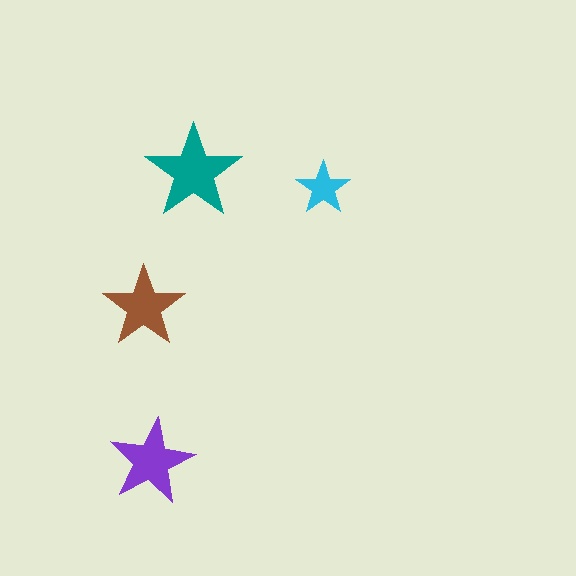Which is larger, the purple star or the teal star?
The teal one.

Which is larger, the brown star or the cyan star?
The brown one.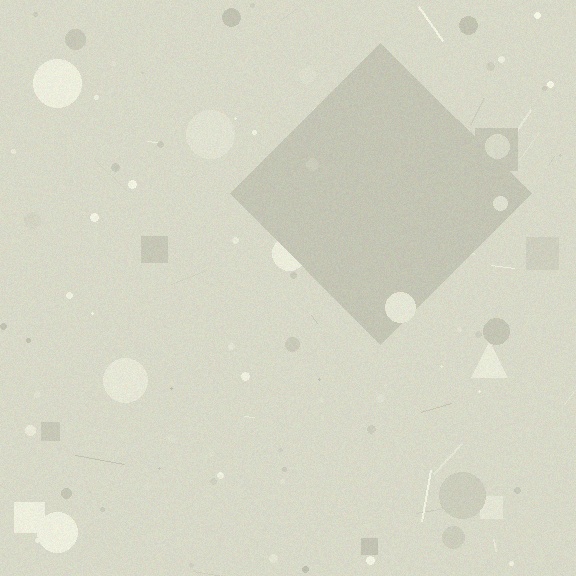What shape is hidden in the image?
A diamond is hidden in the image.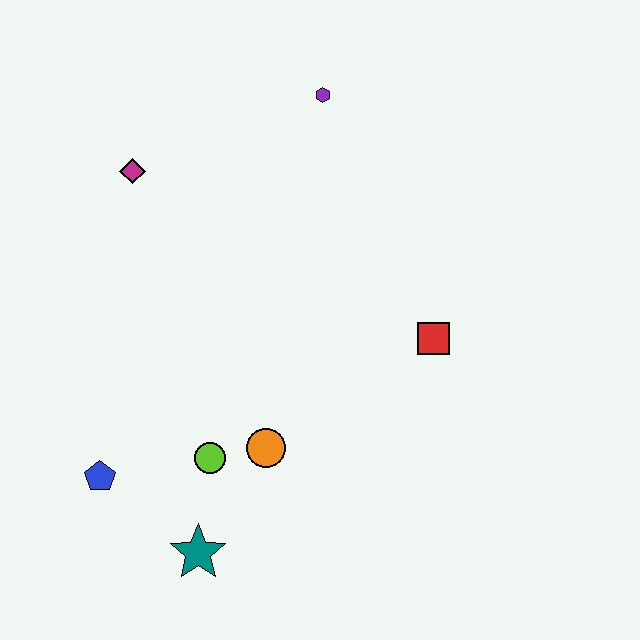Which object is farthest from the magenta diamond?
The teal star is farthest from the magenta diamond.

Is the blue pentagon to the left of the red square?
Yes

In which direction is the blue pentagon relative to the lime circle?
The blue pentagon is to the left of the lime circle.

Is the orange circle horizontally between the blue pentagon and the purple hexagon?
Yes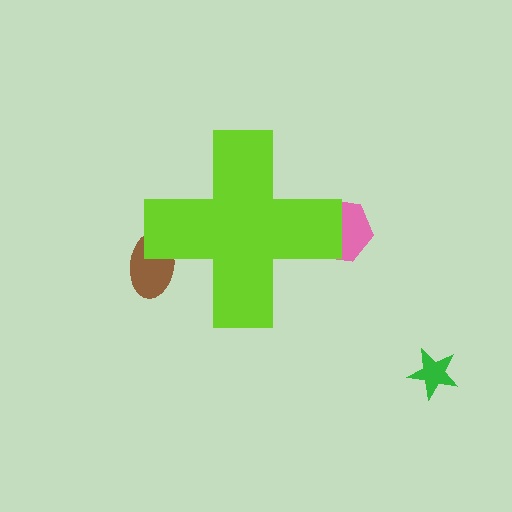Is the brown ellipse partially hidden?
Yes, the brown ellipse is partially hidden behind the lime cross.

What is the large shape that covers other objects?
A lime cross.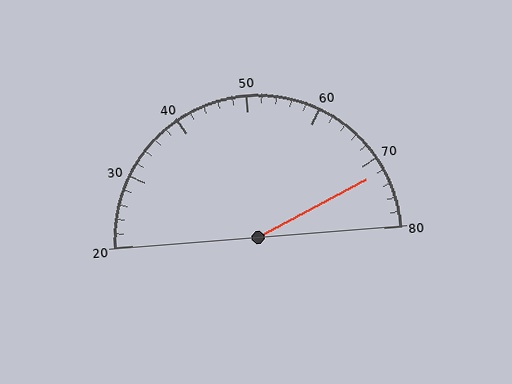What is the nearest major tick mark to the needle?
The nearest major tick mark is 70.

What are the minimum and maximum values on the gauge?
The gauge ranges from 20 to 80.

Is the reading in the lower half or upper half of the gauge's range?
The reading is in the upper half of the range (20 to 80).